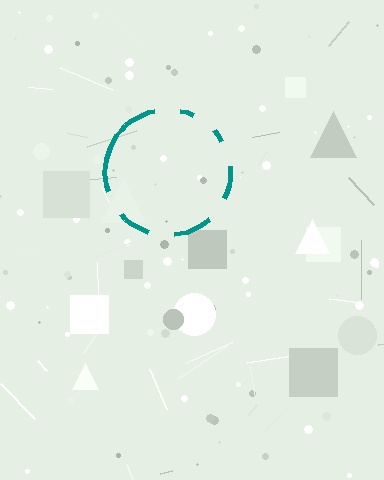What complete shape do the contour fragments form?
The contour fragments form a circle.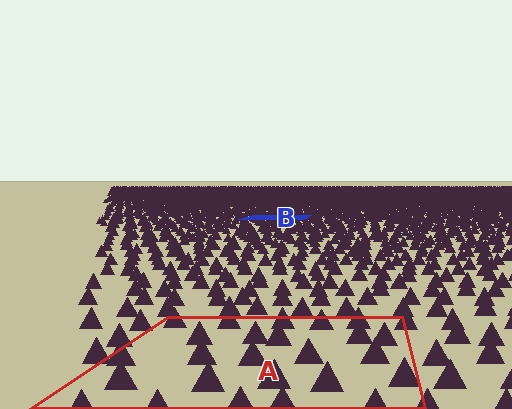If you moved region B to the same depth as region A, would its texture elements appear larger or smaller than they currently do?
They would appear larger. At a closer depth, the same texture elements are projected at a bigger on-screen size.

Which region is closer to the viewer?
Region A is closer. The texture elements there are larger and more spread out.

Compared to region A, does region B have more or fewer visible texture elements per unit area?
Region B has more texture elements per unit area — they are packed more densely because it is farther away.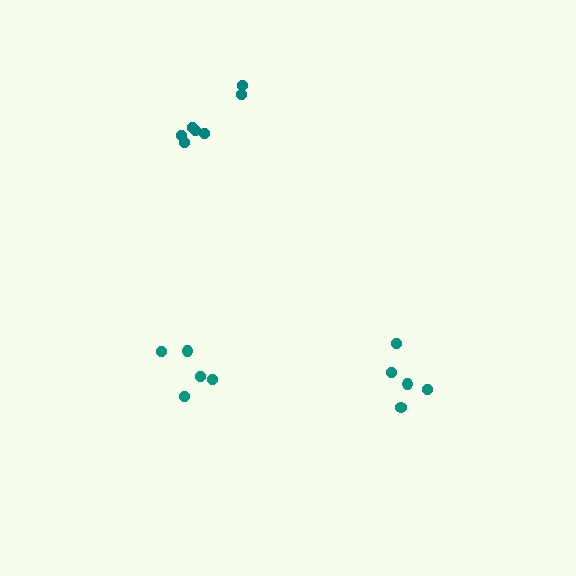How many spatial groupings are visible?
There are 3 spatial groupings.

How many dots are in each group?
Group 1: 7 dots, Group 2: 5 dots, Group 3: 5 dots (17 total).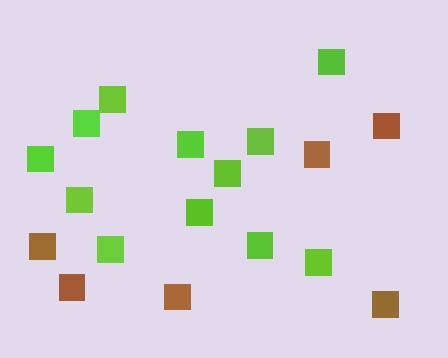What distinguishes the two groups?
There are 2 groups: one group of lime squares (12) and one group of brown squares (6).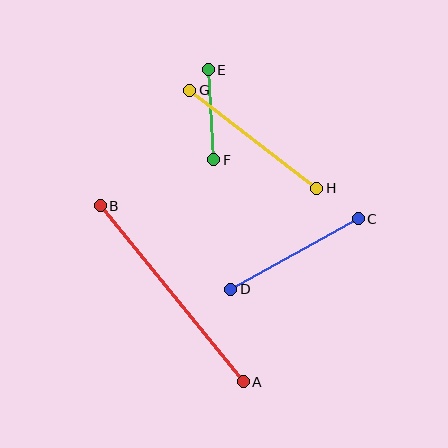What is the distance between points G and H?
The distance is approximately 160 pixels.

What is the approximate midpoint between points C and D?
The midpoint is at approximately (295, 254) pixels.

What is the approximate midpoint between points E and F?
The midpoint is at approximately (211, 115) pixels.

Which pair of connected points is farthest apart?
Points A and B are farthest apart.